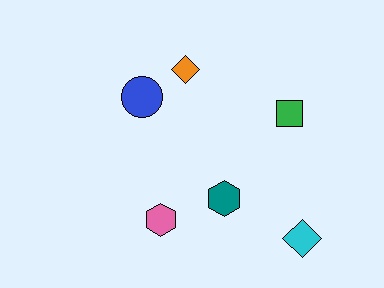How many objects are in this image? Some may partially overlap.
There are 6 objects.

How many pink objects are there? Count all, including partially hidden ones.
There is 1 pink object.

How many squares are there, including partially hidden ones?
There is 1 square.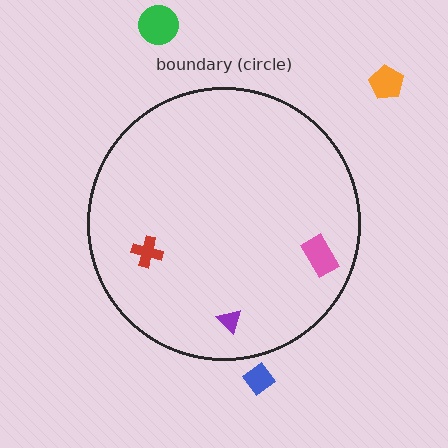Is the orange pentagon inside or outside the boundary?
Outside.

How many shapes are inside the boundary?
3 inside, 3 outside.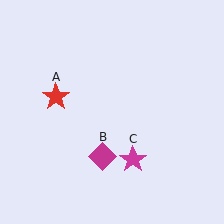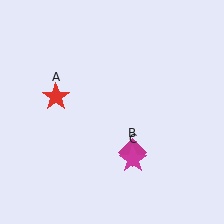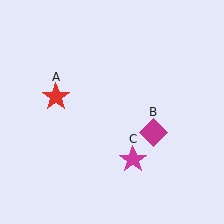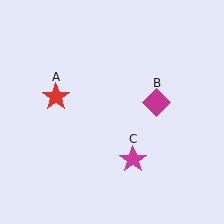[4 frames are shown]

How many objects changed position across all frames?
1 object changed position: magenta diamond (object B).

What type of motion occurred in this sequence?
The magenta diamond (object B) rotated counterclockwise around the center of the scene.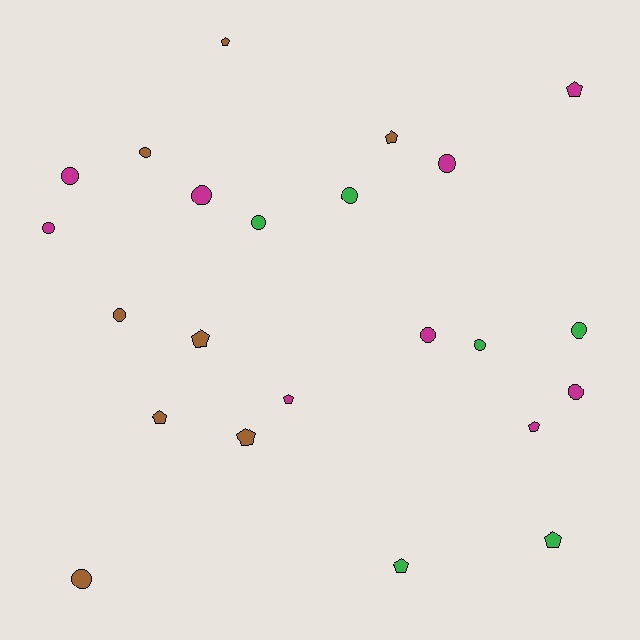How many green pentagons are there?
There are 2 green pentagons.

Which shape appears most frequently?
Circle, with 13 objects.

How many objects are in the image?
There are 23 objects.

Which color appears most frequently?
Magenta, with 9 objects.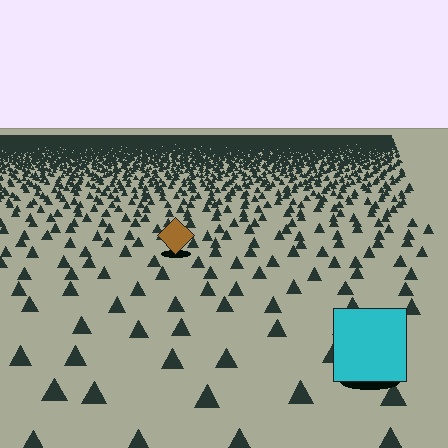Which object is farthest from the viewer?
The brown diamond is farthest from the viewer. It appears smaller and the ground texture around it is denser.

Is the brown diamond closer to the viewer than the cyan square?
No. The cyan square is closer — you can tell from the texture gradient: the ground texture is coarser near it.